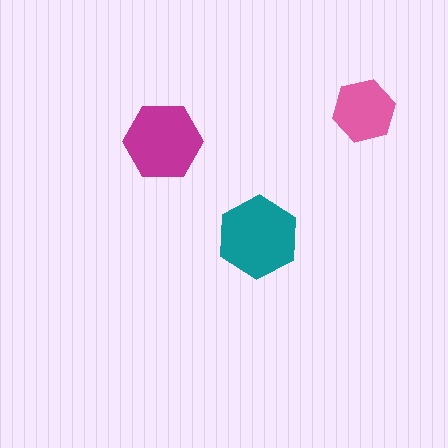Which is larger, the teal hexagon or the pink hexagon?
The teal one.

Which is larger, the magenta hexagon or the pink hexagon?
The magenta one.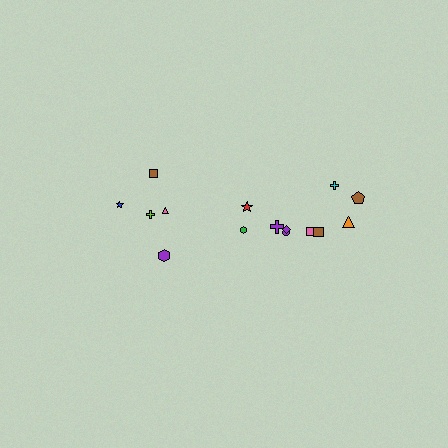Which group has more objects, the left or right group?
The right group.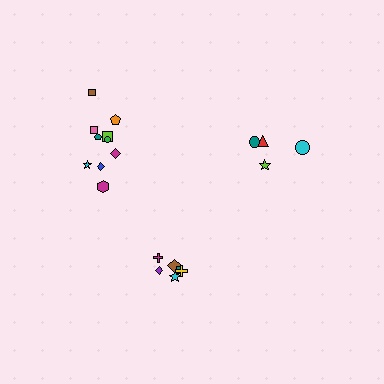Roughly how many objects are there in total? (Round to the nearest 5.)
Roughly 20 objects in total.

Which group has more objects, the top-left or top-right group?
The top-left group.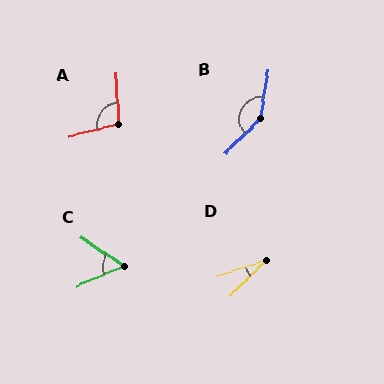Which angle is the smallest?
D, at approximately 26 degrees.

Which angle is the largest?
B, at approximately 144 degrees.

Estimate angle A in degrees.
Approximately 101 degrees.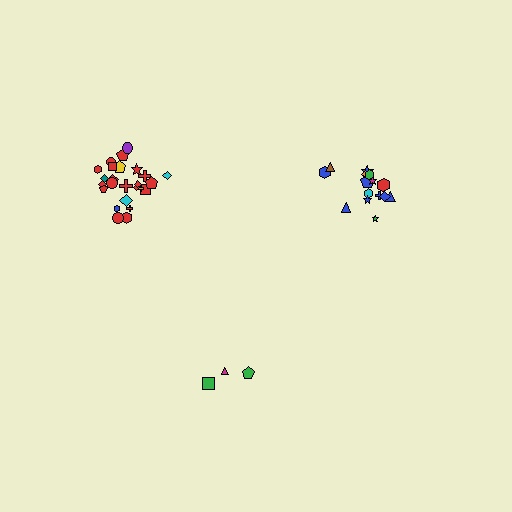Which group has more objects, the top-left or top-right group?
The top-left group.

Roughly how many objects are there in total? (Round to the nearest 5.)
Roughly 45 objects in total.